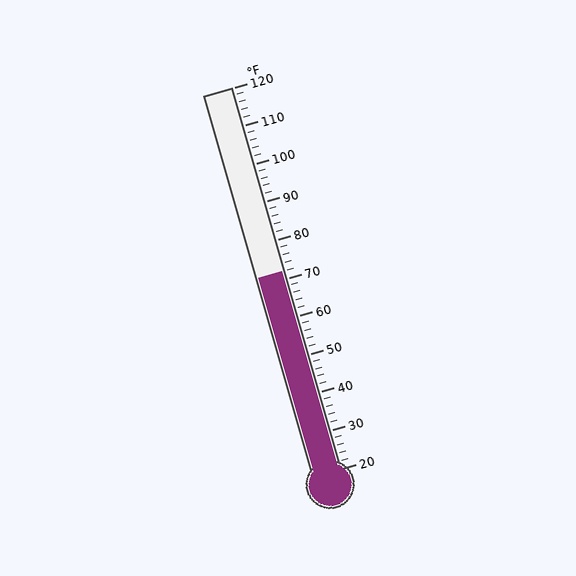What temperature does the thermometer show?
The thermometer shows approximately 72°F.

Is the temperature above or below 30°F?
The temperature is above 30°F.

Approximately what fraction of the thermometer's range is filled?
The thermometer is filled to approximately 50% of its range.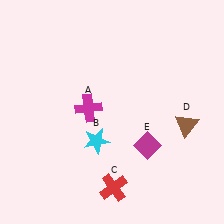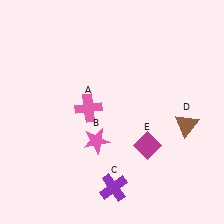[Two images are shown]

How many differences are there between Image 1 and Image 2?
There are 3 differences between the two images.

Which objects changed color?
A changed from magenta to pink. B changed from cyan to pink. C changed from red to purple.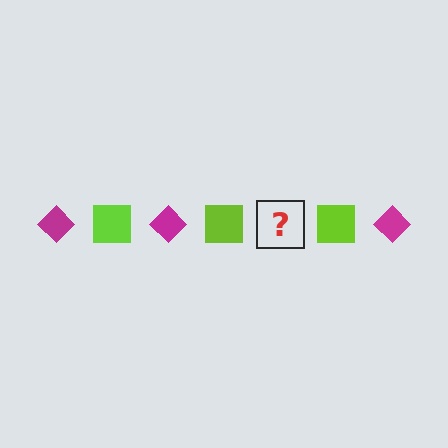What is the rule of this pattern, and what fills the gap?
The rule is that the pattern alternates between magenta diamond and lime square. The gap should be filled with a magenta diamond.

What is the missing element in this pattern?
The missing element is a magenta diamond.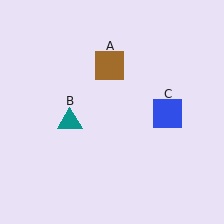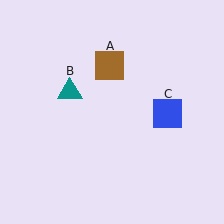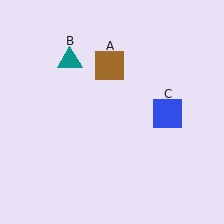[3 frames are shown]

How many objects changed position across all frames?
1 object changed position: teal triangle (object B).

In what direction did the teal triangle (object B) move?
The teal triangle (object B) moved up.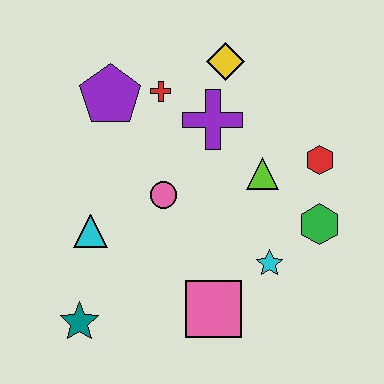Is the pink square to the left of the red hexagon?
Yes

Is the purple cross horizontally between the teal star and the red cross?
No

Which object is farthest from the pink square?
The yellow diamond is farthest from the pink square.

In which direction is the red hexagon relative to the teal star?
The red hexagon is to the right of the teal star.